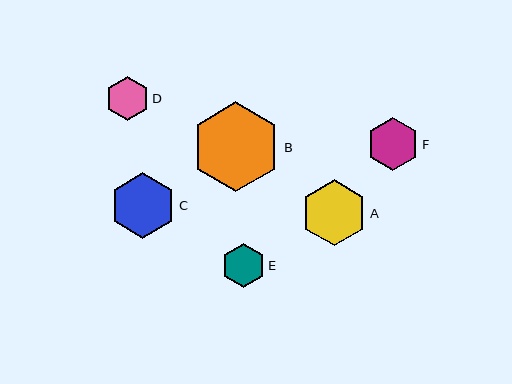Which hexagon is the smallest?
Hexagon E is the smallest with a size of approximately 44 pixels.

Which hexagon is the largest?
Hexagon B is the largest with a size of approximately 90 pixels.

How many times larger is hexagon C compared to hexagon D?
Hexagon C is approximately 1.5 times the size of hexagon D.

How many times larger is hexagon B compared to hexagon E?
Hexagon B is approximately 2.0 times the size of hexagon E.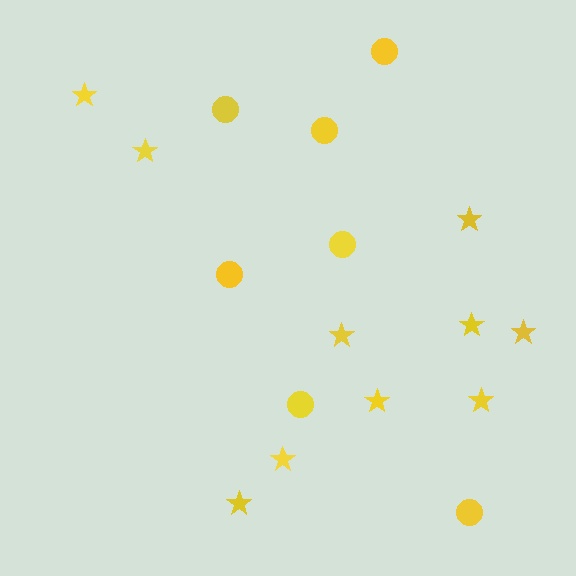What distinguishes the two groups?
There are 2 groups: one group of circles (7) and one group of stars (10).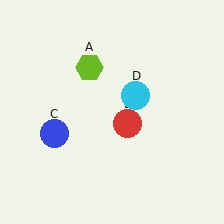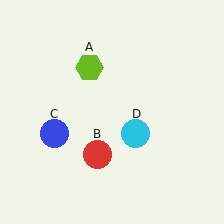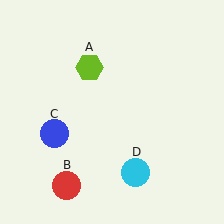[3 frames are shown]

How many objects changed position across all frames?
2 objects changed position: red circle (object B), cyan circle (object D).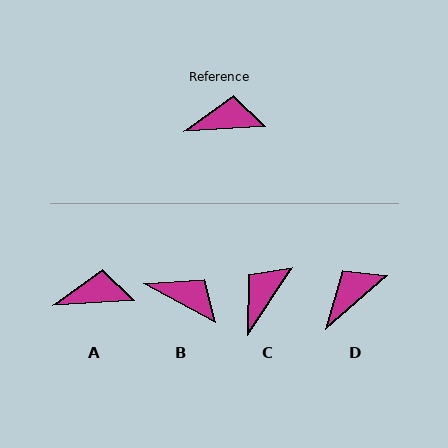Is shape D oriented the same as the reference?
No, it is off by about 38 degrees.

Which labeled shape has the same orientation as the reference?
A.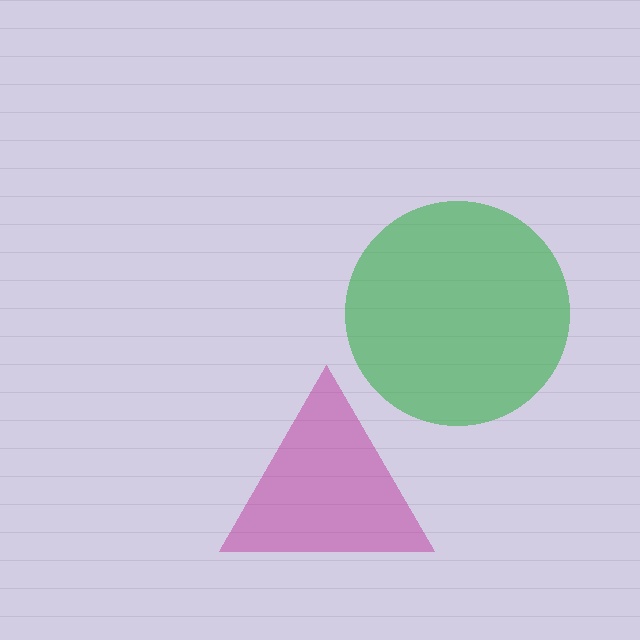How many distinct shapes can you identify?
There are 2 distinct shapes: a magenta triangle, a green circle.